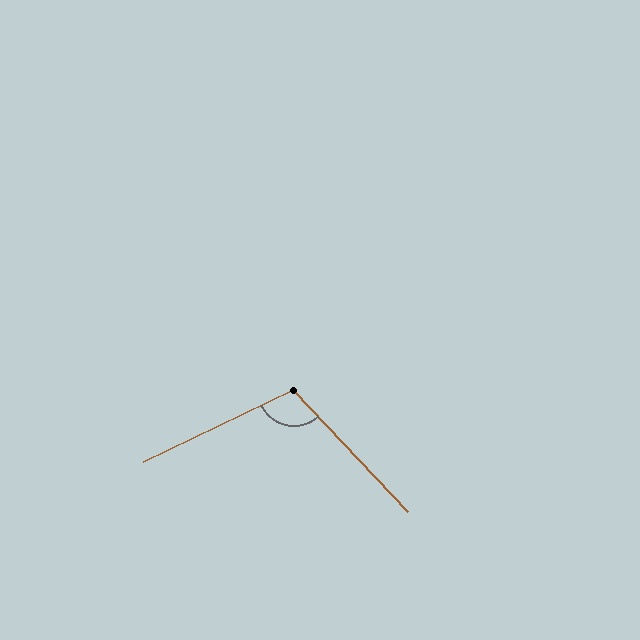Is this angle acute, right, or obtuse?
It is obtuse.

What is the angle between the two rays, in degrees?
Approximately 108 degrees.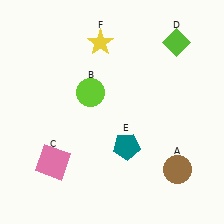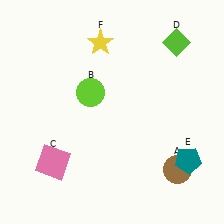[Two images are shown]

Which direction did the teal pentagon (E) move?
The teal pentagon (E) moved right.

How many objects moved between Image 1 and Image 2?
1 object moved between the two images.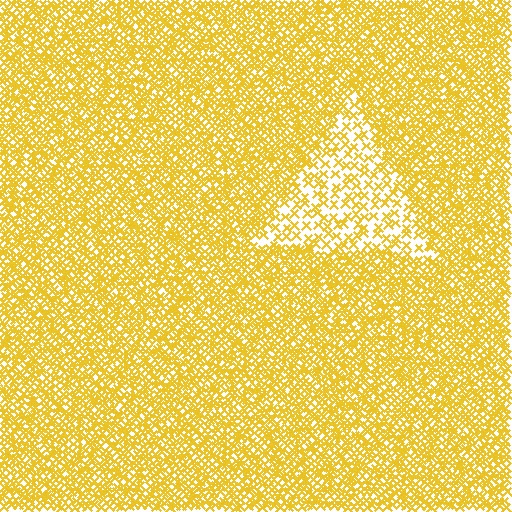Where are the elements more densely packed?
The elements are more densely packed outside the triangle boundary.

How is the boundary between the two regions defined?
The boundary is defined by a change in element density (approximately 2.3x ratio). All elements are the same color, size, and shape.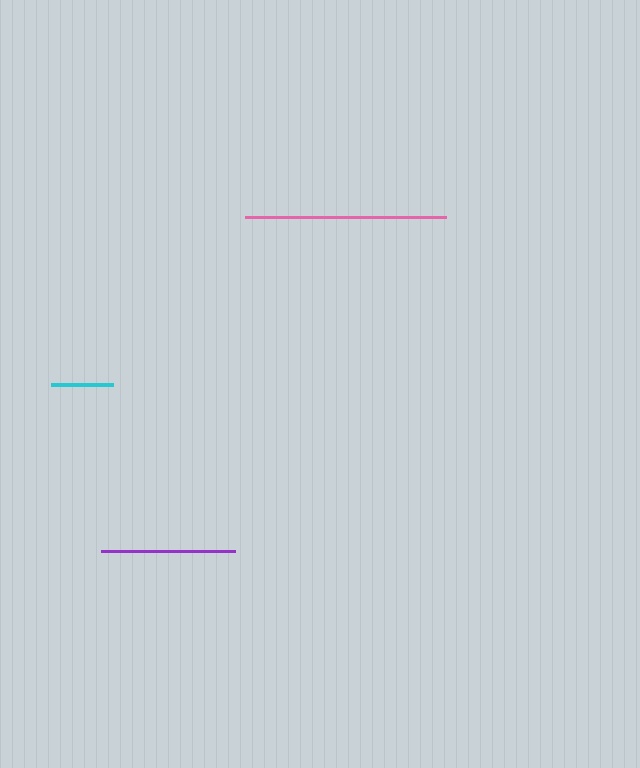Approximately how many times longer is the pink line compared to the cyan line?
The pink line is approximately 3.2 times the length of the cyan line.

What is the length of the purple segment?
The purple segment is approximately 134 pixels long.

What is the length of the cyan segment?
The cyan segment is approximately 62 pixels long.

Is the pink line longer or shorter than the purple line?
The pink line is longer than the purple line.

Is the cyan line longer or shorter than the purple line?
The purple line is longer than the cyan line.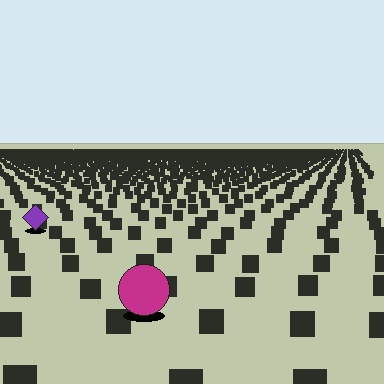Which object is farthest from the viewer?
The purple diamond is farthest from the viewer. It appears smaller and the ground texture around it is denser.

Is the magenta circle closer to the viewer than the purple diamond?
Yes. The magenta circle is closer — you can tell from the texture gradient: the ground texture is coarser near it.